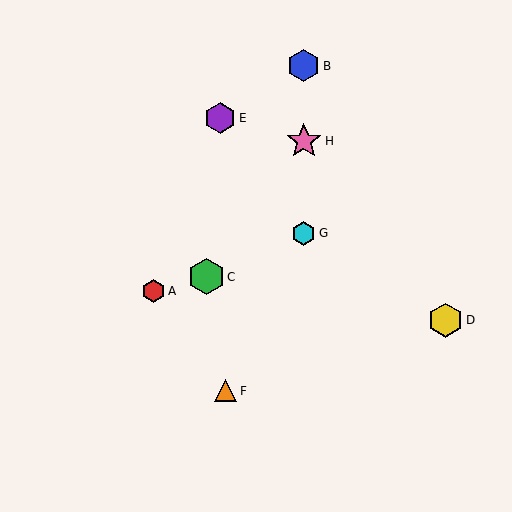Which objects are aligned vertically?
Objects B, G, H are aligned vertically.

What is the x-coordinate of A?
Object A is at x≈153.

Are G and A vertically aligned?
No, G is at x≈304 and A is at x≈153.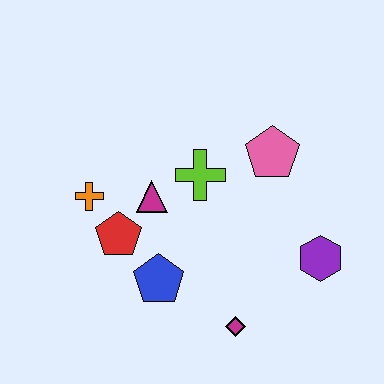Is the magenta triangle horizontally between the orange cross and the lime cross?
Yes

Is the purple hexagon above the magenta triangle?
No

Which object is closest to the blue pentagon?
The red pentagon is closest to the blue pentagon.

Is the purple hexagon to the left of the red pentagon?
No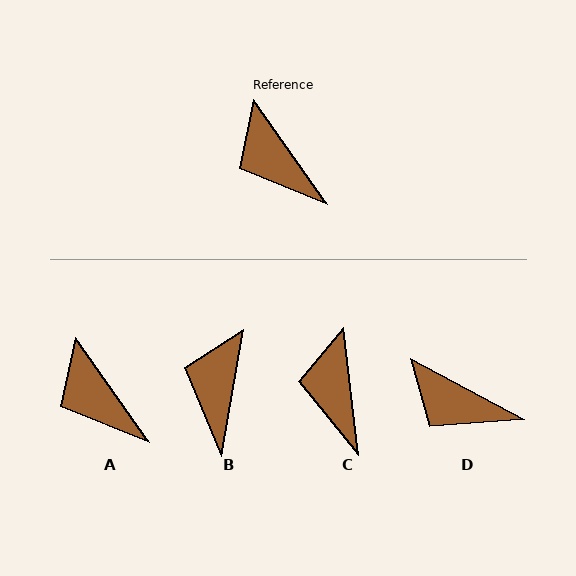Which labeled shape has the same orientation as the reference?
A.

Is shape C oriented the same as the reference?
No, it is off by about 28 degrees.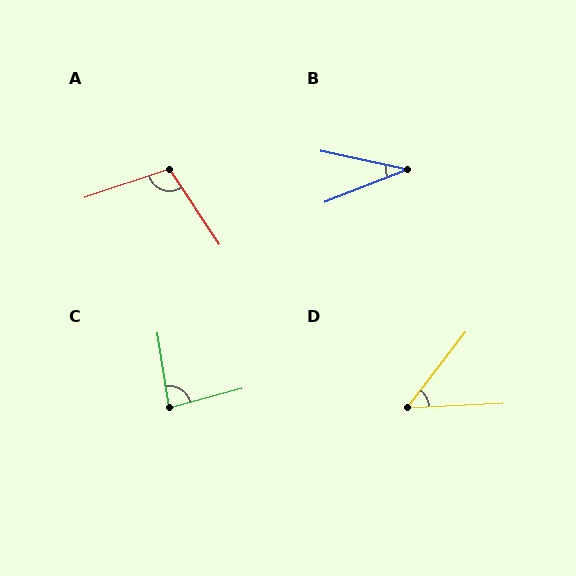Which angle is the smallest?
B, at approximately 34 degrees.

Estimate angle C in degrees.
Approximately 84 degrees.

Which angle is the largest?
A, at approximately 105 degrees.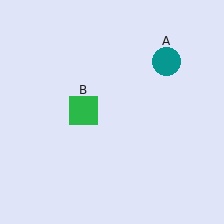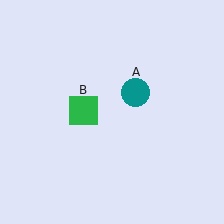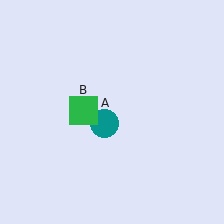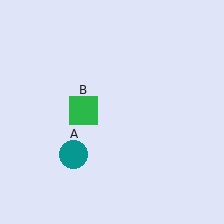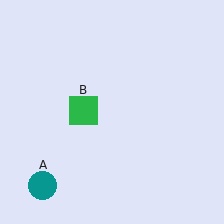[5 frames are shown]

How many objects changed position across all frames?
1 object changed position: teal circle (object A).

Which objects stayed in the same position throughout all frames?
Green square (object B) remained stationary.